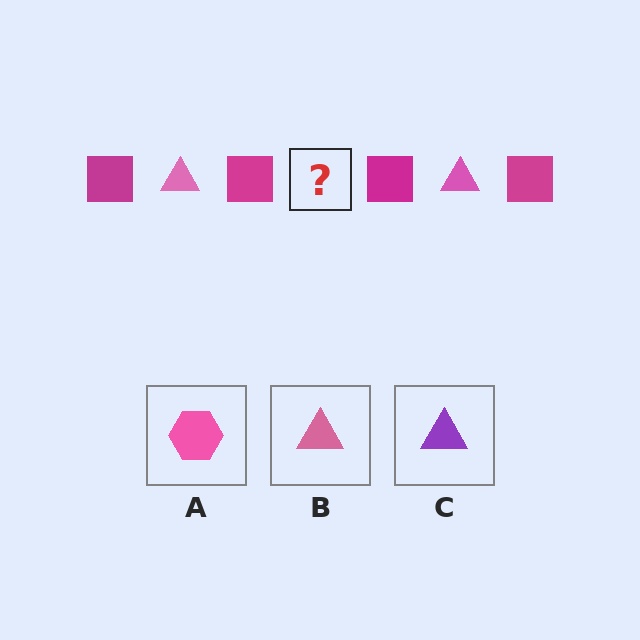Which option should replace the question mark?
Option B.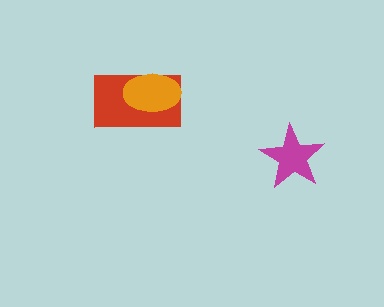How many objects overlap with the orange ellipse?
1 object overlaps with the orange ellipse.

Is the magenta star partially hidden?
No, no other shape covers it.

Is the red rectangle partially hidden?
Yes, it is partially covered by another shape.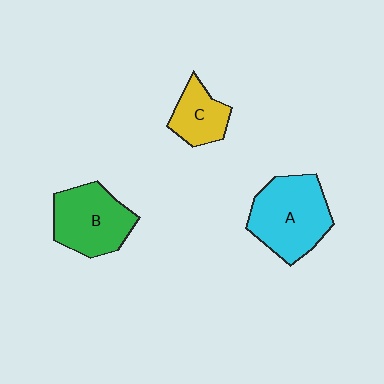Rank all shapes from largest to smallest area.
From largest to smallest: A (cyan), B (green), C (yellow).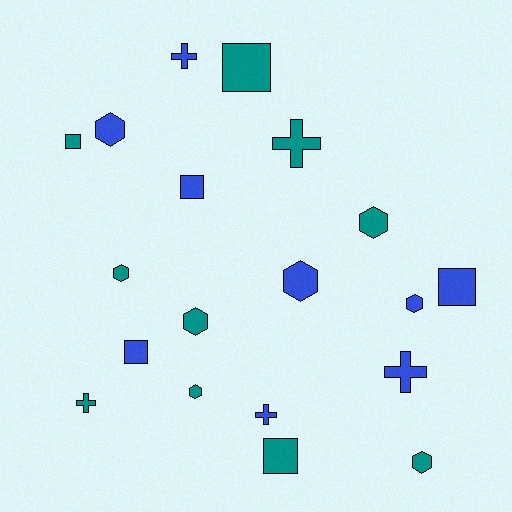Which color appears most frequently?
Teal, with 10 objects.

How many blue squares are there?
There are 3 blue squares.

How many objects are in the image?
There are 19 objects.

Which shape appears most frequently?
Hexagon, with 8 objects.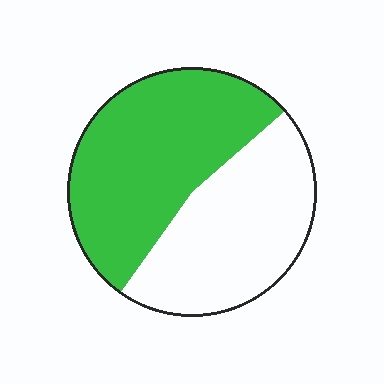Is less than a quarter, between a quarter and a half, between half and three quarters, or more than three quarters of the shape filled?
Between half and three quarters.